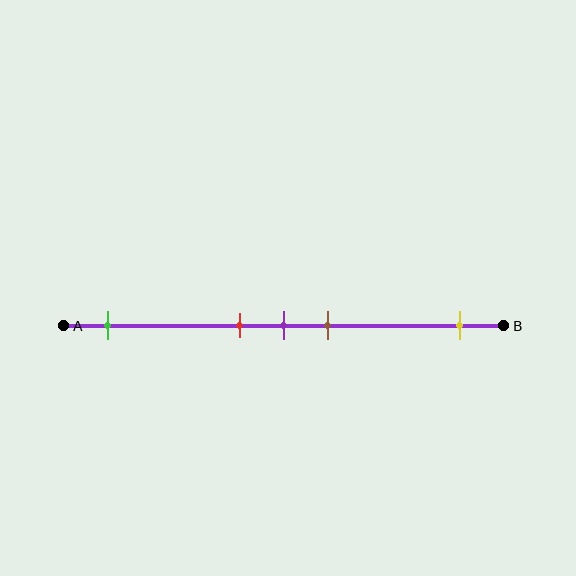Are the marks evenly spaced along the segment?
No, the marks are not evenly spaced.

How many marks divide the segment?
There are 5 marks dividing the segment.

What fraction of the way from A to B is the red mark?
The red mark is approximately 40% (0.4) of the way from A to B.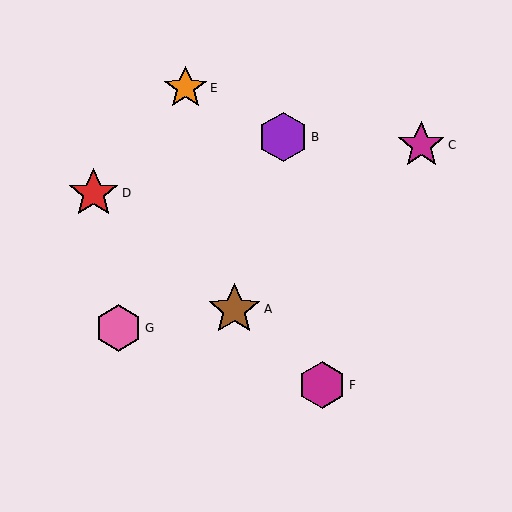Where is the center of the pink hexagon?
The center of the pink hexagon is at (119, 328).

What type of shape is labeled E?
Shape E is an orange star.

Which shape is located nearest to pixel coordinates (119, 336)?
The pink hexagon (labeled G) at (119, 328) is nearest to that location.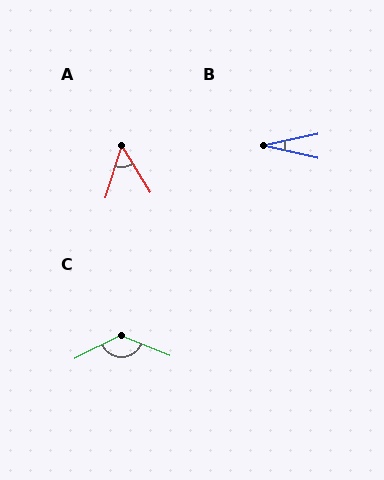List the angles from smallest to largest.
B (25°), A (49°), C (131°).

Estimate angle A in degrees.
Approximately 49 degrees.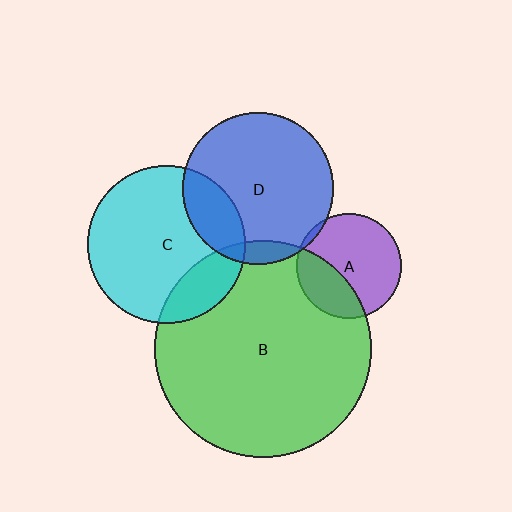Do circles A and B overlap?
Yes.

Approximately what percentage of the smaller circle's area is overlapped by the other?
Approximately 35%.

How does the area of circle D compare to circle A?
Approximately 2.1 times.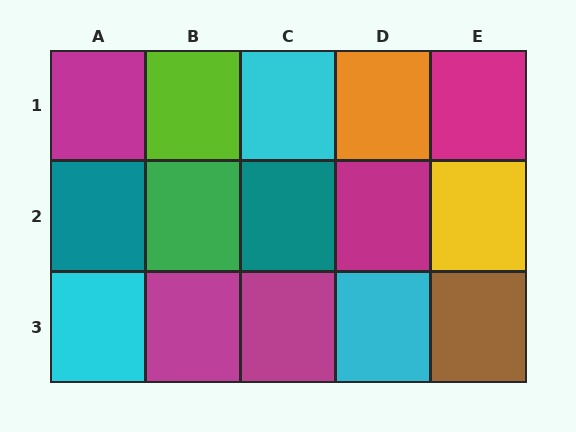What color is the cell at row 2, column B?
Green.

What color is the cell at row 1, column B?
Lime.